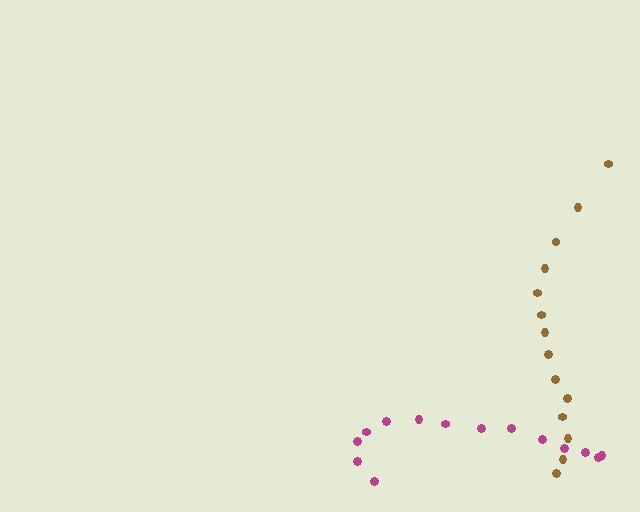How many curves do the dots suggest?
There are 2 distinct paths.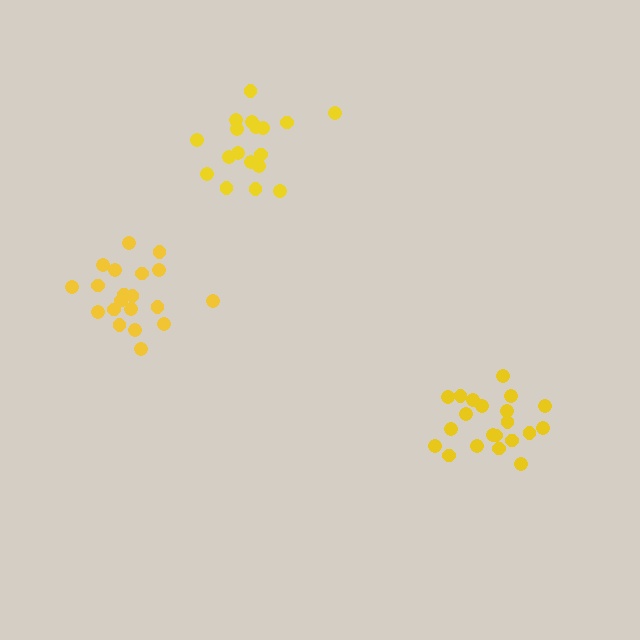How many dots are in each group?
Group 1: 20 dots, Group 2: 18 dots, Group 3: 21 dots (59 total).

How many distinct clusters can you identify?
There are 3 distinct clusters.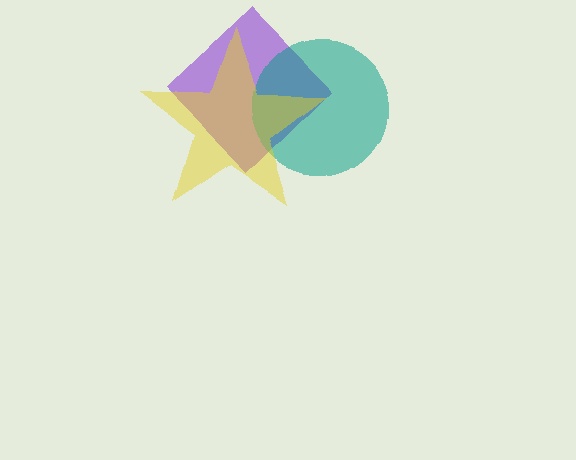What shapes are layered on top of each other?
The layered shapes are: a purple diamond, a teal circle, a yellow star.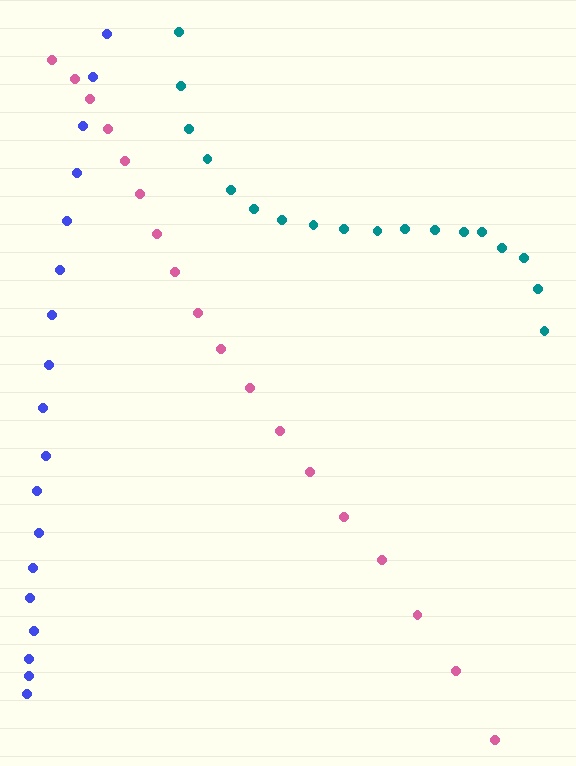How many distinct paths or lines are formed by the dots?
There are 3 distinct paths.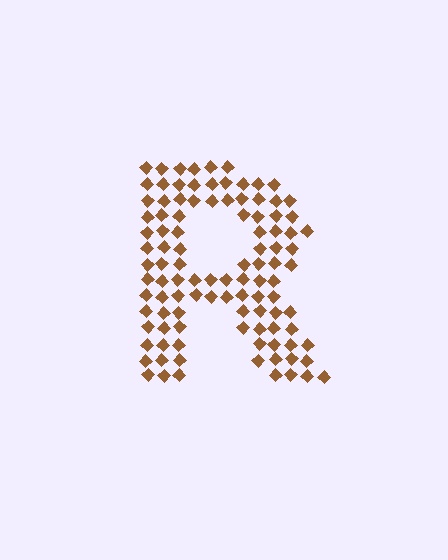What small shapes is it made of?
It is made of small diamonds.